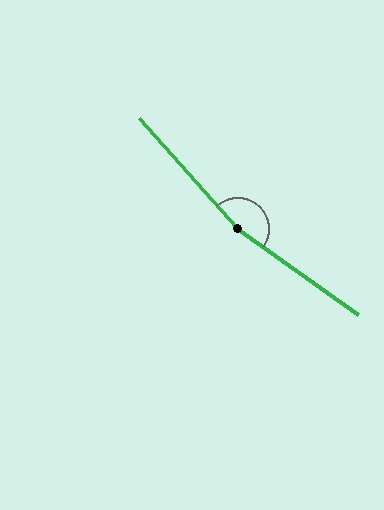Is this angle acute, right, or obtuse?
It is obtuse.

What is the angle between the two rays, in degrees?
Approximately 167 degrees.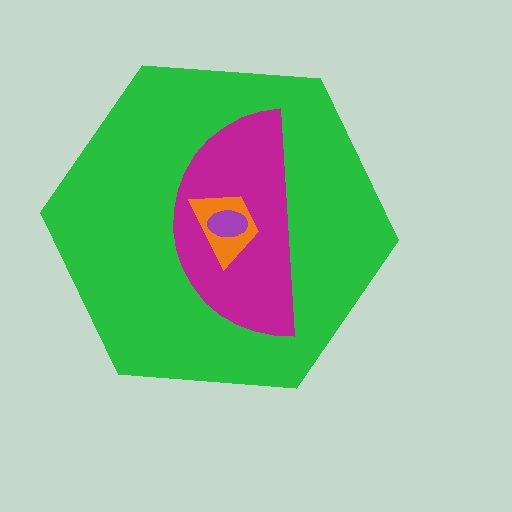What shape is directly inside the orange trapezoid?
The purple ellipse.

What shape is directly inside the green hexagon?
The magenta semicircle.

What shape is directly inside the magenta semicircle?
The orange trapezoid.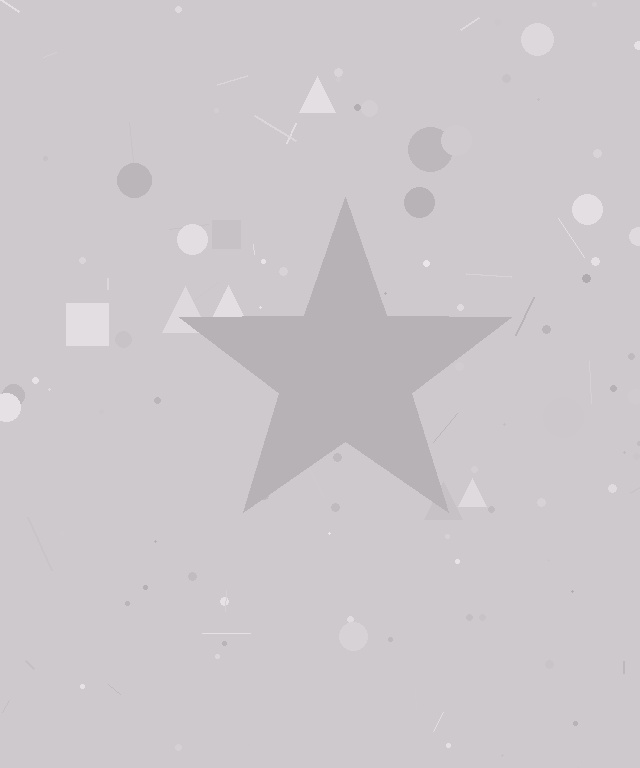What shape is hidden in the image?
A star is hidden in the image.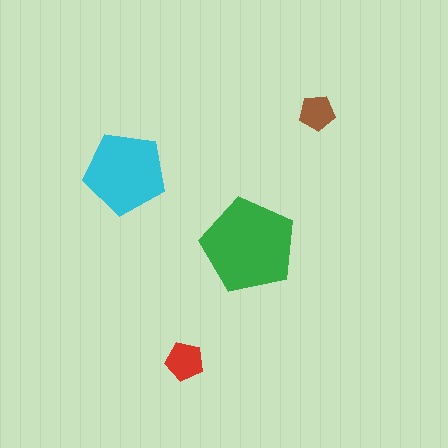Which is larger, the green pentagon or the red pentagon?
The green one.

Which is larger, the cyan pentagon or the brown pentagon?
The cyan one.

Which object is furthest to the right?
The brown pentagon is rightmost.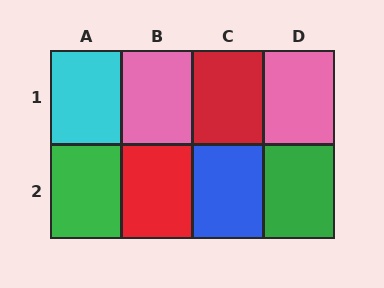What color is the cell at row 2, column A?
Green.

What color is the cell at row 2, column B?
Red.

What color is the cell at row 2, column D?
Green.